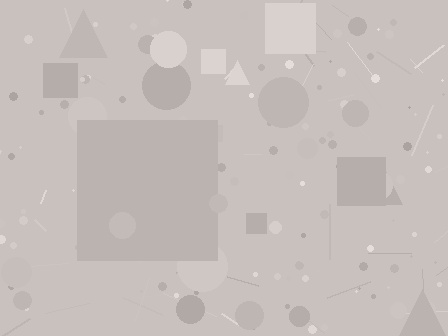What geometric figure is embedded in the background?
A square is embedded in the background.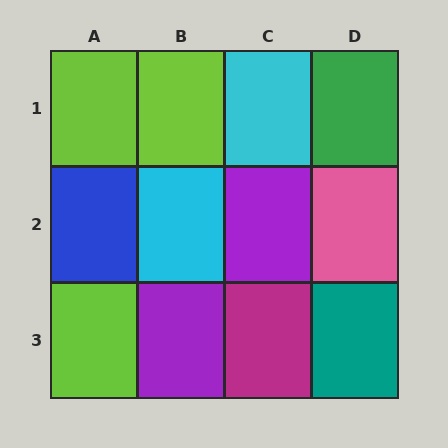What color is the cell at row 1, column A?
Lime.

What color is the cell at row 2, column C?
Purple.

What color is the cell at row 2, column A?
Blue.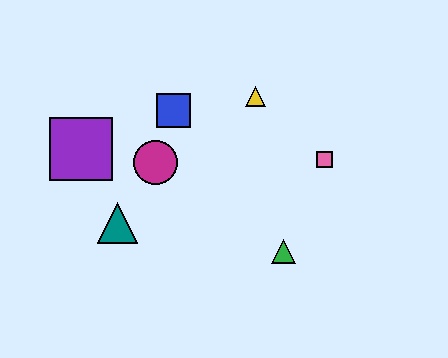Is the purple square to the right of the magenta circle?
No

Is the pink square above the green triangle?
Yes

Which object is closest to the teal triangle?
The magenta circle is closest to the teal triangle.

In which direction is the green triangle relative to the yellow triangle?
The green triangle is below the yellow triangle.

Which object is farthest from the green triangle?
The purple square is farthest from the green triangle.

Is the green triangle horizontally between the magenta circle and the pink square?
Yes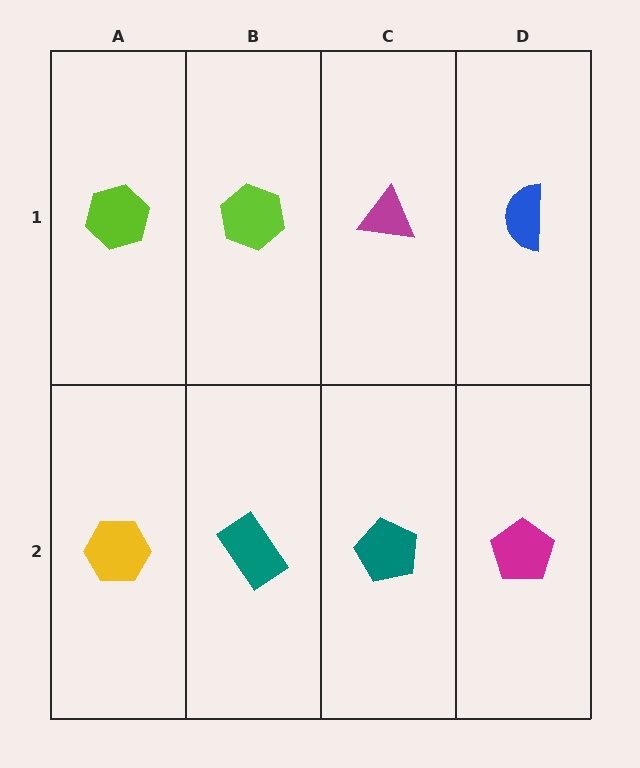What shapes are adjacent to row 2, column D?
A blue semicircle (row 1, column D), a teal pentagon (row 2, column C).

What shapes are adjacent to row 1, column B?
A teal rectangle (row 2, column B), a lime hexagon (row 1, column A), a magenta triangle (row 1, column C).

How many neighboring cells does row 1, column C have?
3.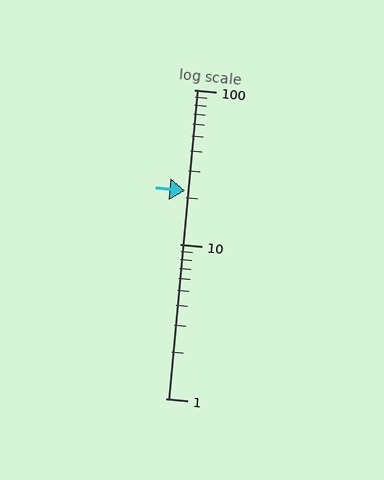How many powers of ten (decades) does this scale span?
The scale spans 2 decades, from 1 to 100.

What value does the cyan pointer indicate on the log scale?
The pointer indicates approximately 22.